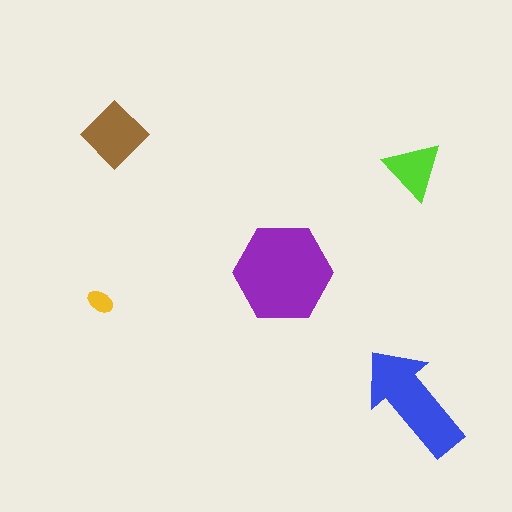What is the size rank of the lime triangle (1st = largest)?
4th.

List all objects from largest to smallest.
The purple hexagon, the blue arrow, the brown diamond, the lime triangle, the yellow ellipse.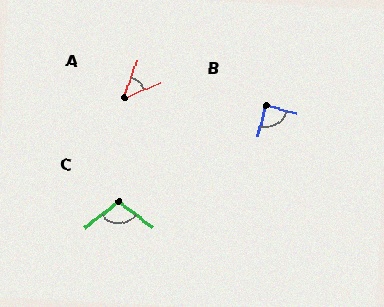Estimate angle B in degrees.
Approximately 90 degrees.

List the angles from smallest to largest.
A (47°), B (90°), C (104°).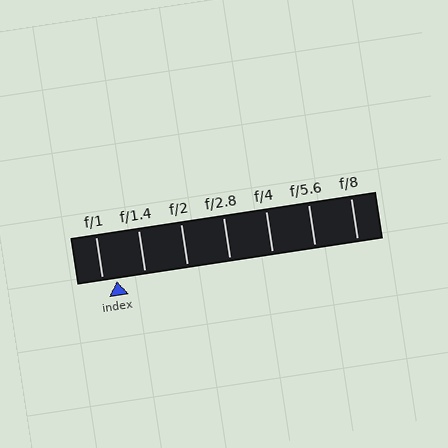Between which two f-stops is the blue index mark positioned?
The index mark is between f/1 and f/1.4.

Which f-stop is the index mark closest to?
The index mark is closest to f/1.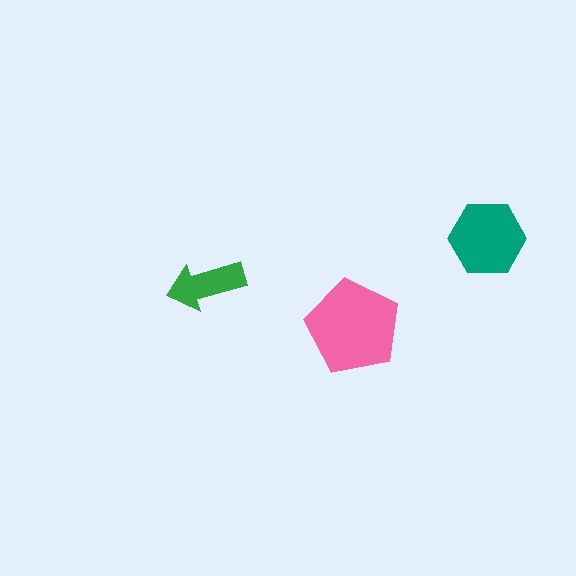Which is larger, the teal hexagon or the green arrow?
The teal hexagon.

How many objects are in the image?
There are 3 objects in the image.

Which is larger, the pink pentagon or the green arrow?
The pink pentagon.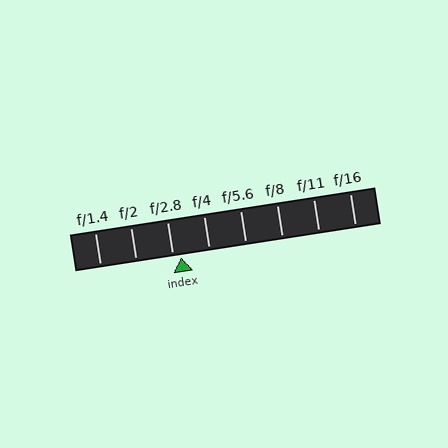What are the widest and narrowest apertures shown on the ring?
The widest aperture shown is f/1.4 and the narrowest is f/16.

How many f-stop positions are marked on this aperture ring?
There are 8 f-stop positions marked.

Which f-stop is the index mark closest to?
The index mark is closest to f/2.8.